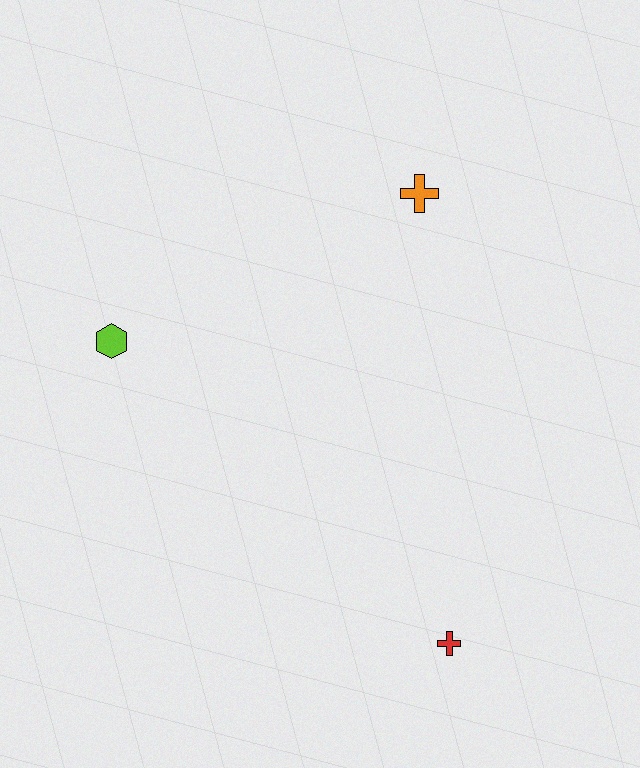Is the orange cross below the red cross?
No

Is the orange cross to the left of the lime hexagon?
No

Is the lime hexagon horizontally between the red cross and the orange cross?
No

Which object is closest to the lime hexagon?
The orange cross is closest to the lime hexagon.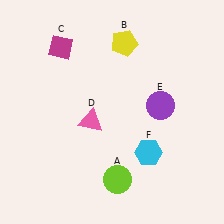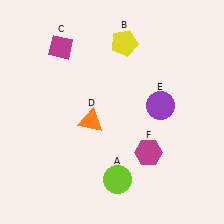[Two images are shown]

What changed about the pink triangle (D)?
In Image 1, D is pink. In Image 2, it changed to orange.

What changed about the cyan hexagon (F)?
In Image 1, F is cyan. In Image 2, it changed to magenta.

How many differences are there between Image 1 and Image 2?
There are 2 differences between the two images.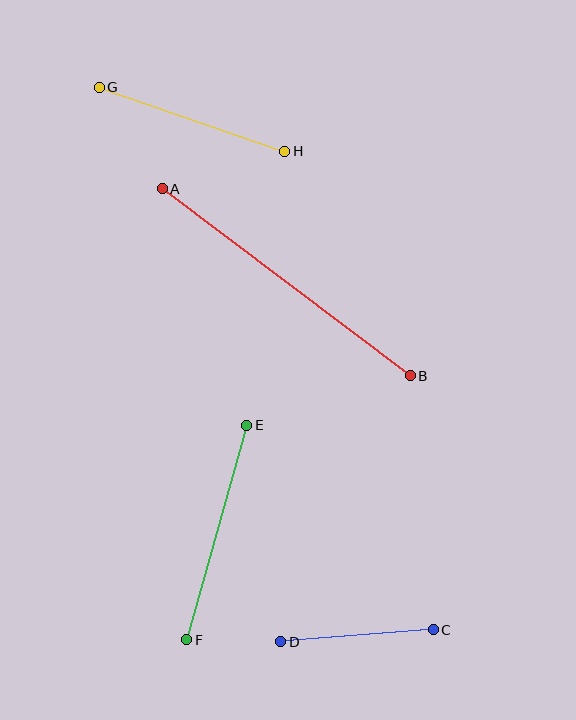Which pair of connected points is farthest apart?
Points A and B are farthest apart.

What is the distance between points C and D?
The distance is approximately 153 pixels.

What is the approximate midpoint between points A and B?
The midpoint is at approximately (286, 282) pixels.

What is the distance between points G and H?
The distance is approximately 196 pixels.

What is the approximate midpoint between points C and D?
The midpoint is at approximately (357, 636) pixels.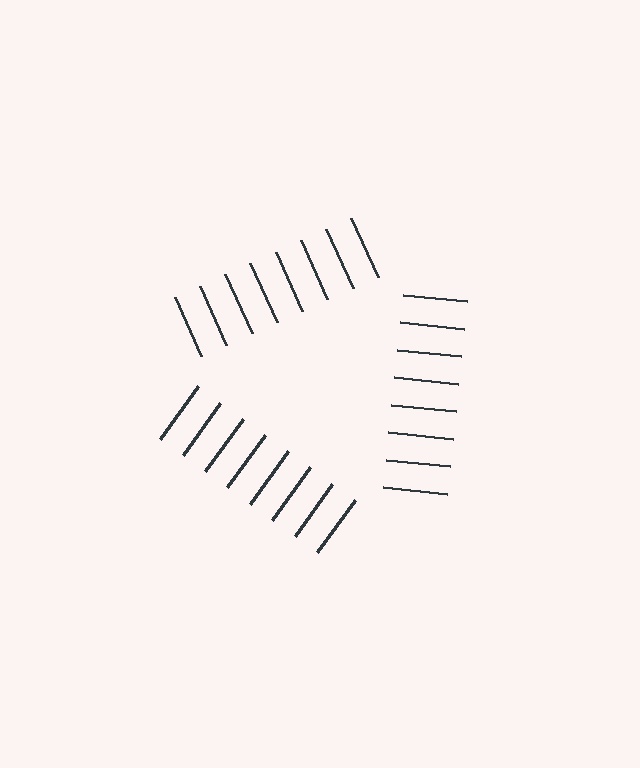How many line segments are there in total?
24 — 8 along each of the 3 edges.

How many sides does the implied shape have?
3 sides — the line-ends trace a triangle.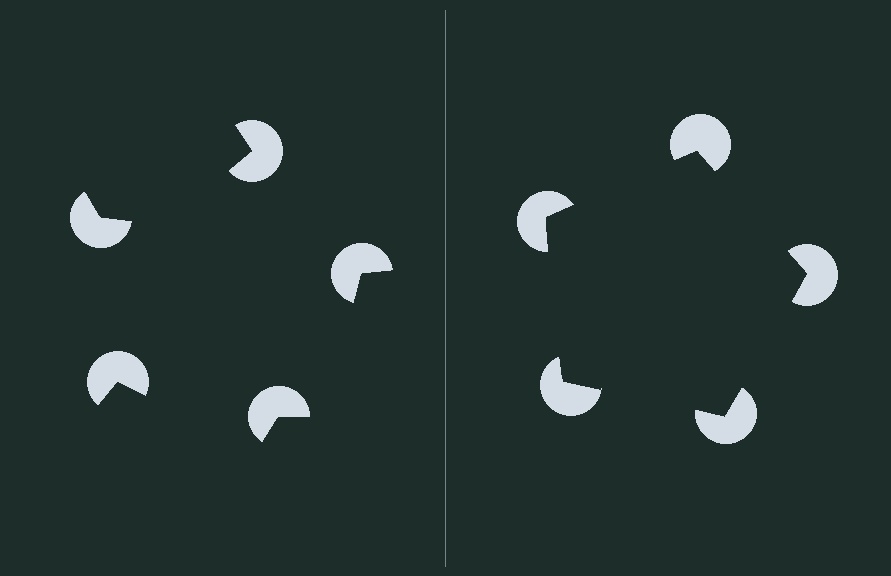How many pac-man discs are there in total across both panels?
10 — 5 on each side.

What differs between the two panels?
The pac-man discs are positioned identically on both sides; only the wedge orientations differ. On the right they align to a pentagon; on the left they are misaligned.